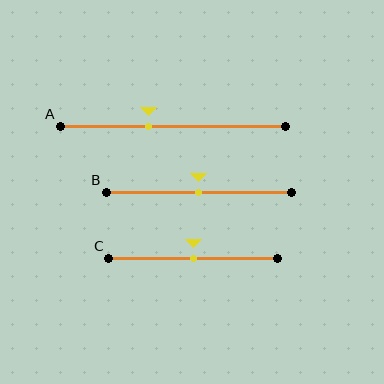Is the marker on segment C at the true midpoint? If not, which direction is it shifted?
Yes, the marker on segment C is at the true midpoint.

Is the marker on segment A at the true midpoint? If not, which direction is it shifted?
No, the marker on segment A is shifted to the left by about 11% of the segment length.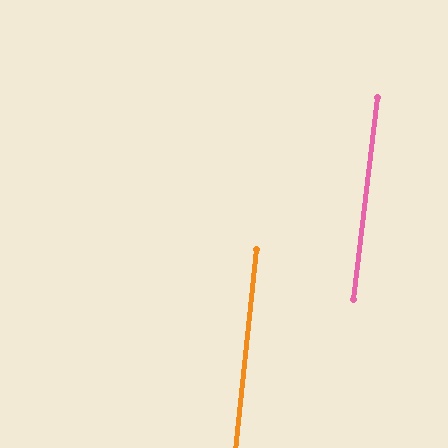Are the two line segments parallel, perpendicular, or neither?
Parallel — their directions differ by only 0.8°.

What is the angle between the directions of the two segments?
Approximately 1 degree.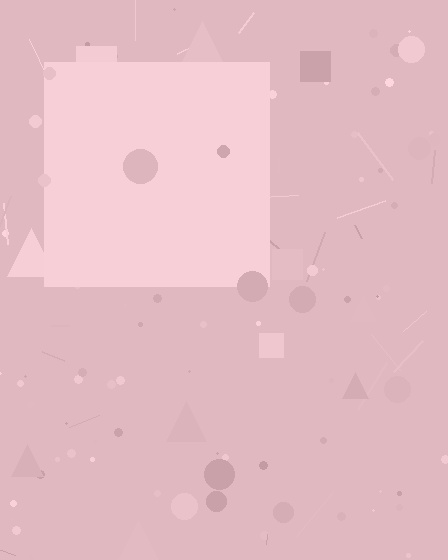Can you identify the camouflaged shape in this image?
The camouflaged shape is a square.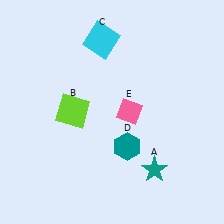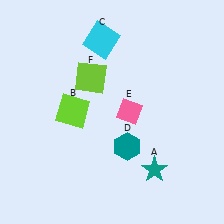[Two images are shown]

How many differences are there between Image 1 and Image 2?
There is 1 difference between the two images.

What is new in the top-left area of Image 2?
A lime square (F) was added in the top-left area of Image 2.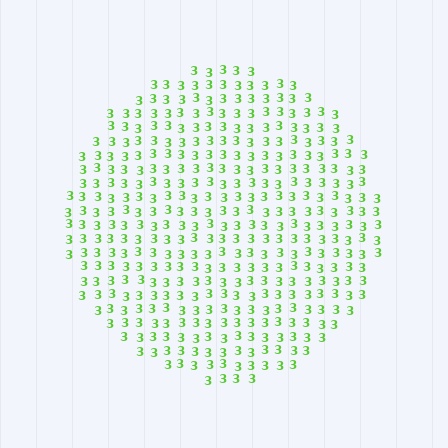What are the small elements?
The small elements are digit 3's.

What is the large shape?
The large shape is a circle.